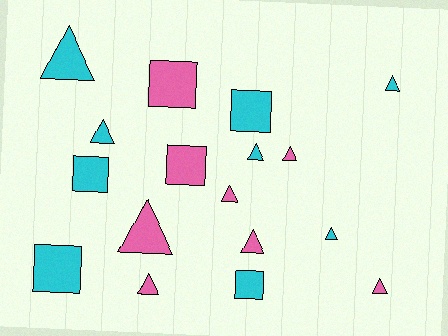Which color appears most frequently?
Cyan, with 9 objects.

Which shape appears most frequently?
Triangle, with 11 objects.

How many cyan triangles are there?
There are 5 cyan triangles.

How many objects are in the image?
There are 17 objects.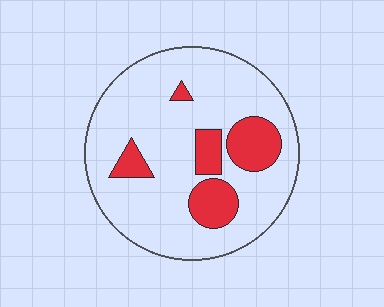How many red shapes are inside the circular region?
5.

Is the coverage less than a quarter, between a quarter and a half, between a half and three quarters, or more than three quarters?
Less than a quarter.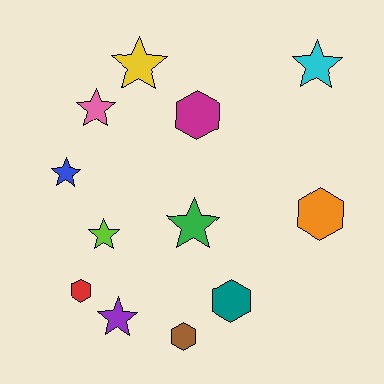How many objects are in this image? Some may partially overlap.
There are 12 objects.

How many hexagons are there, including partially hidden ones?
There are 5 hexagons.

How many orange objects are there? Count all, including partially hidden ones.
There is 1 orange object.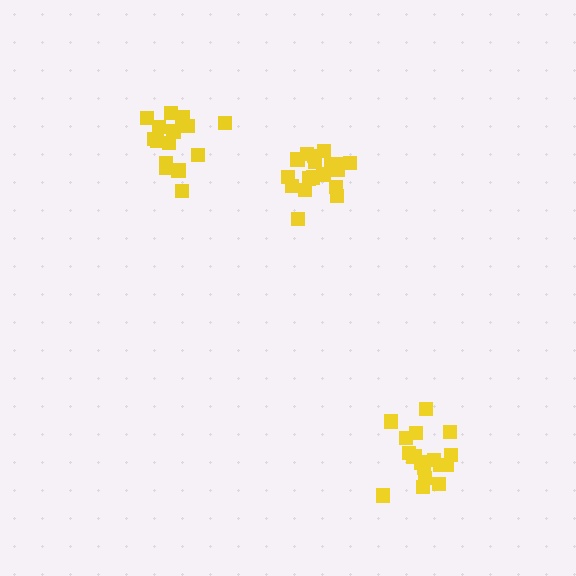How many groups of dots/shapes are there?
There are 3 groups.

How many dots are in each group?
Group 1: 20 dots, Group 2: 15 dots, Group 3: 18 dots (53 total).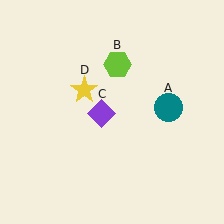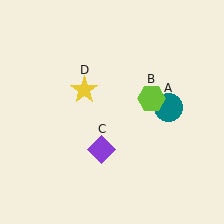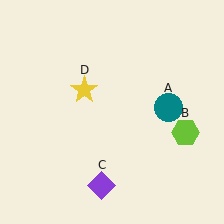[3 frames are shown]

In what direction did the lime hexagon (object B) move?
The lime hexagon (object B) moved down and to the right.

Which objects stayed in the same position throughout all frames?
Teal circle (object A) and yellow star (object D) remained stationary.